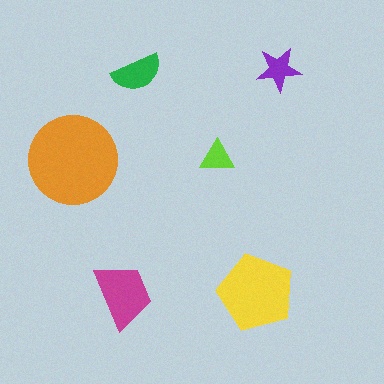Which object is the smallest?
The lime triangle.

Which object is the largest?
The orange circle.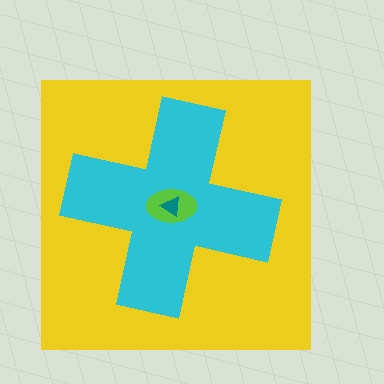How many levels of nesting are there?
4.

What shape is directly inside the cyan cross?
The lime ellipse.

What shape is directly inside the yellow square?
The cyan cross.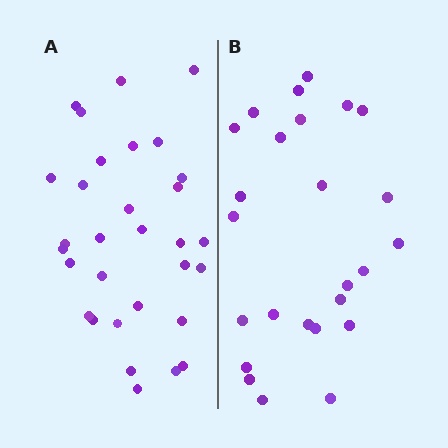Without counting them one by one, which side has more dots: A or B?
Region A (the left region) has more dots.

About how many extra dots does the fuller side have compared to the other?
Region A has about 6 more dots than region B.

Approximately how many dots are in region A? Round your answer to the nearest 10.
About 30 dots. (The exact count is 31, which rounds to 30.)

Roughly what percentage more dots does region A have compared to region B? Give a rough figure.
About 25% more.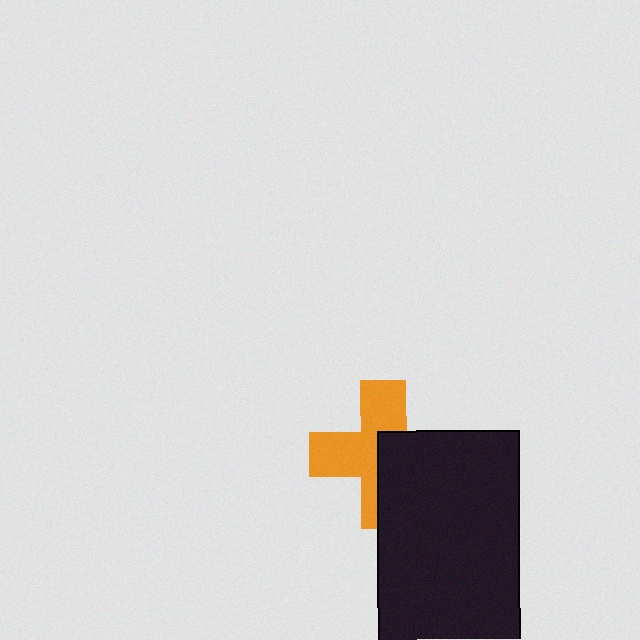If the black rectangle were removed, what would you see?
You would see the complete orange cross.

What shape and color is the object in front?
The object in front is a black rectangle.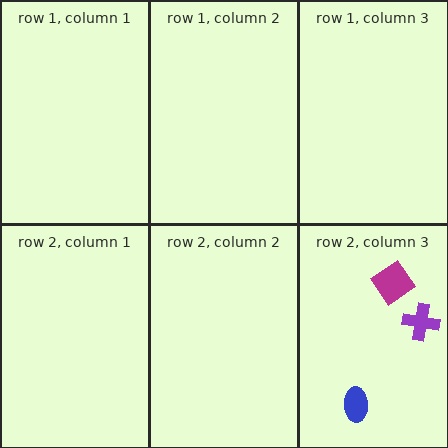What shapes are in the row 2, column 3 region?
The blue ellipse, the magenta diamond, the purple cross.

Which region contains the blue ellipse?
The row 2, column 3 region.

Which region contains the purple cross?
The row 2, column 3 region.